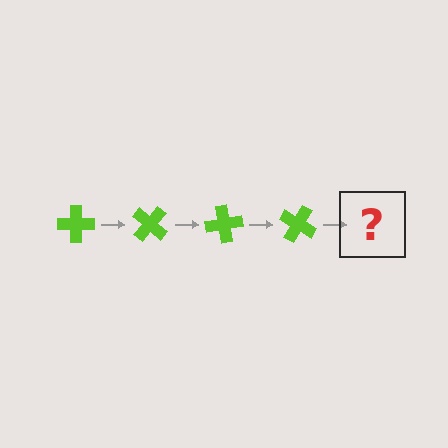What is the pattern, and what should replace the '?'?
The pattern is that the cross rotates 40 degrees each step. The '?' should be a lime cross rotated 160 degrees.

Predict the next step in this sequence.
The next step is a lime cross rotated 160 degrees.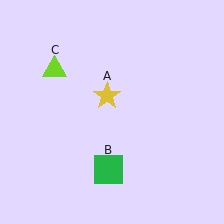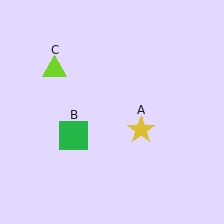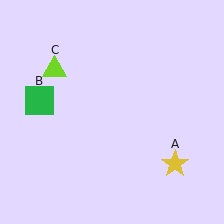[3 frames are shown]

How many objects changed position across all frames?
2 objects changed position: yellow star (object A), green square (object B).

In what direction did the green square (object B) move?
The green square (object B) moved up and to the left.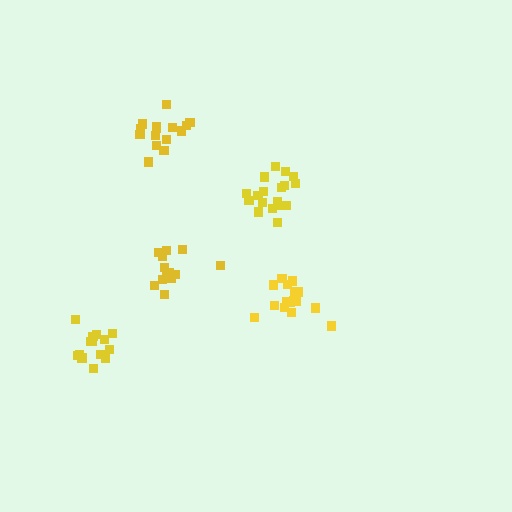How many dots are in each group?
Group 1: 15 dots, Group 2: 18 dots, Group 3: 14 dots, Group 4: 13 dots, Group 5: 16 dots (76 total).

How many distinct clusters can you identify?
There are 5 distinct clusters.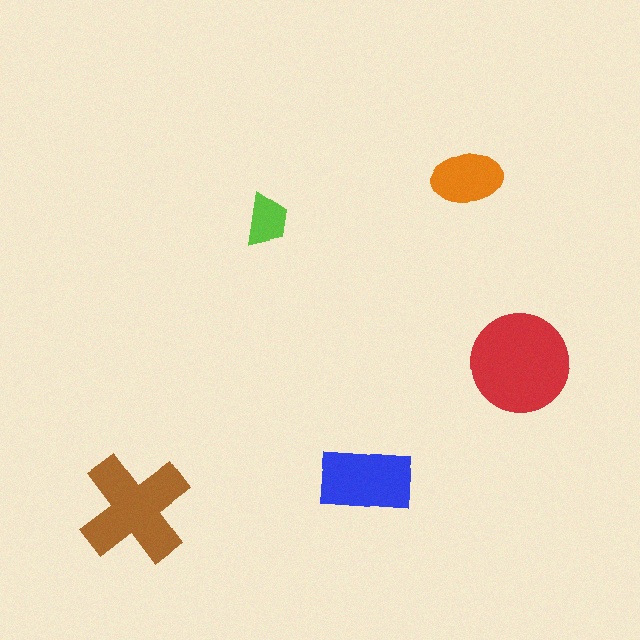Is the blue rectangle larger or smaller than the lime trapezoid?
Larger.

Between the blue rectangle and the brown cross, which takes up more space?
The brown cross.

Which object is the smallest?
The lime trapezoid.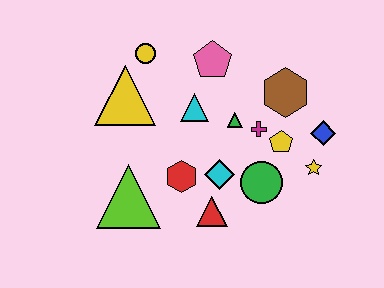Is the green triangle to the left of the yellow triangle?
No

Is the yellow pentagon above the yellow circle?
No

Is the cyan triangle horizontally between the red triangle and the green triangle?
No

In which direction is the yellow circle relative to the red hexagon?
The yellow circle is above the red hexagon.